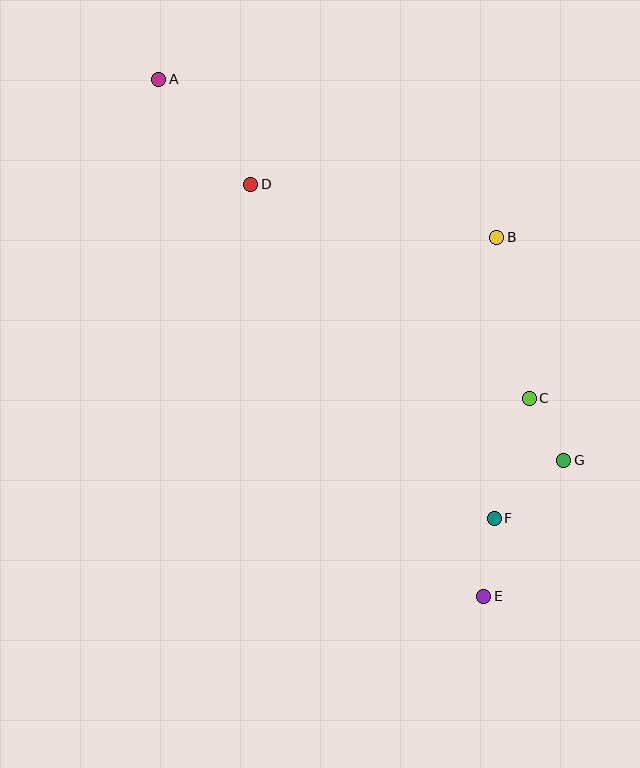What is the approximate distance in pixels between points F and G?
The distance between F and G is approximately 91 pixels.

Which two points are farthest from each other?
Points A and E are farthest from each other.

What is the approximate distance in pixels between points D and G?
The distance between D and G is approximately 417 pixels.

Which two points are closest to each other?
Points C and G are closest to each other.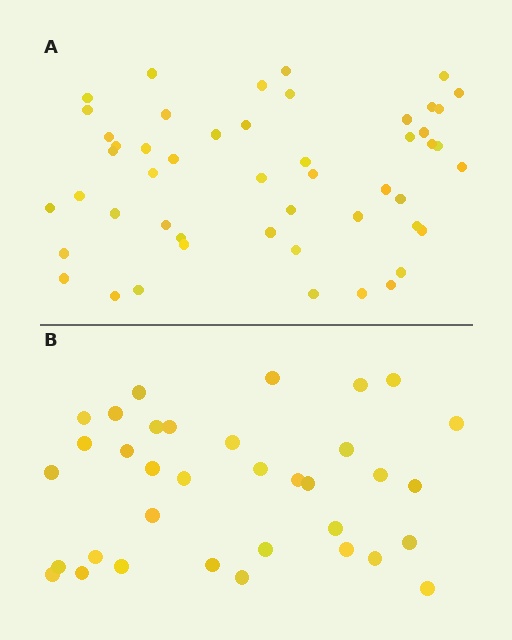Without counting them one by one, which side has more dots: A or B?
Region A (the top region) has more dots.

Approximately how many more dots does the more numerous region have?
Region A has approximately 15 more dots than region B.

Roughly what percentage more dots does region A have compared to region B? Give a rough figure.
About 45% more.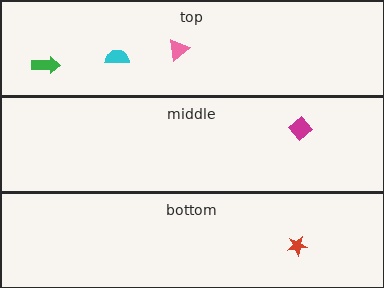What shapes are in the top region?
The cyan semicircle, the pink triangle, the green arrow.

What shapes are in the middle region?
The magenta diamond.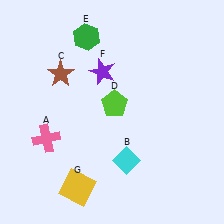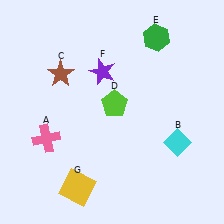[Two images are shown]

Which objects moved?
The objects that moved are: the cyan diamond (B), the green hexagon (E).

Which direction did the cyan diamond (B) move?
The cyan diamond (B) moved right.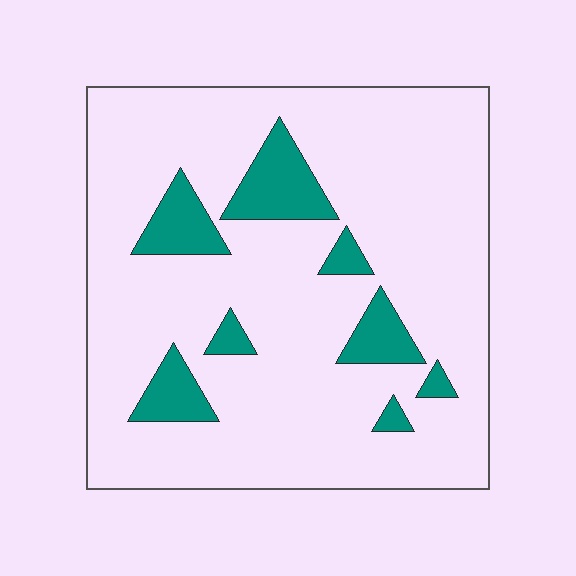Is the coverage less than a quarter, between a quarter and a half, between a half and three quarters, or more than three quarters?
Less than a quarter.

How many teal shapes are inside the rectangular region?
8.